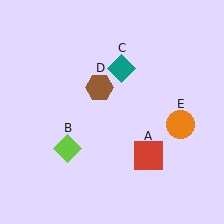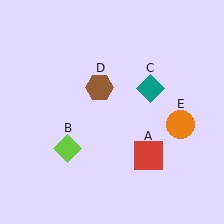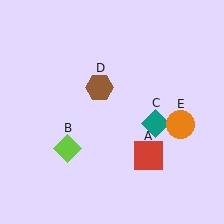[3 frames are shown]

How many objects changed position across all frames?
1 object changed position: teal diamond (object C).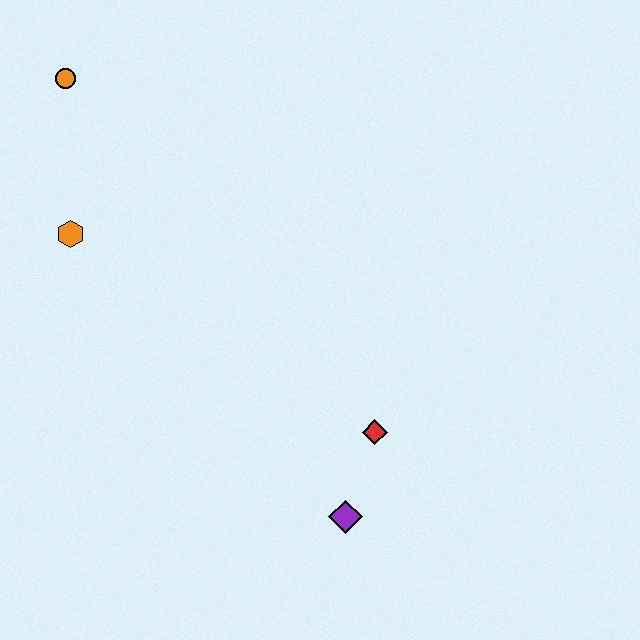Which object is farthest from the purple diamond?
The orange circle is farthest from the purple diamond.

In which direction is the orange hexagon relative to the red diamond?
The orange hexagon is to the left of the red diamond.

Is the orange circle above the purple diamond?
Yes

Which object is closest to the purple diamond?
The red diamond is closest to the purple diamond.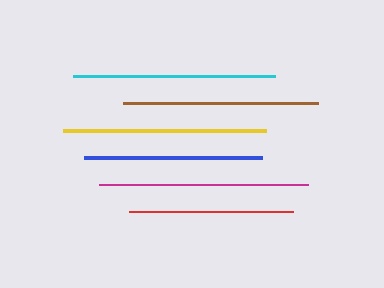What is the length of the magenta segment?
The magenta segment is approximately 208 pixels long.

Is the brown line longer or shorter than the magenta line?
The magenta line is longer than the brown line.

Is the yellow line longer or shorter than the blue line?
The yellow line is longer than the blue line.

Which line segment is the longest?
The magenta line is the longest at approximately 208 pixels.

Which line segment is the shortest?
The red line is the shortest at approximately 164 pixels.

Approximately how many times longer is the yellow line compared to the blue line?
The yellow line is approximately 1.1 times the length of the blue line.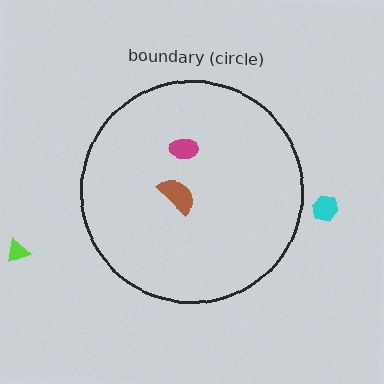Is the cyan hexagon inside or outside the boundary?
Outside.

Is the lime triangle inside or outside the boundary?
Outside.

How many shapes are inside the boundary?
2 inside, 2 outside.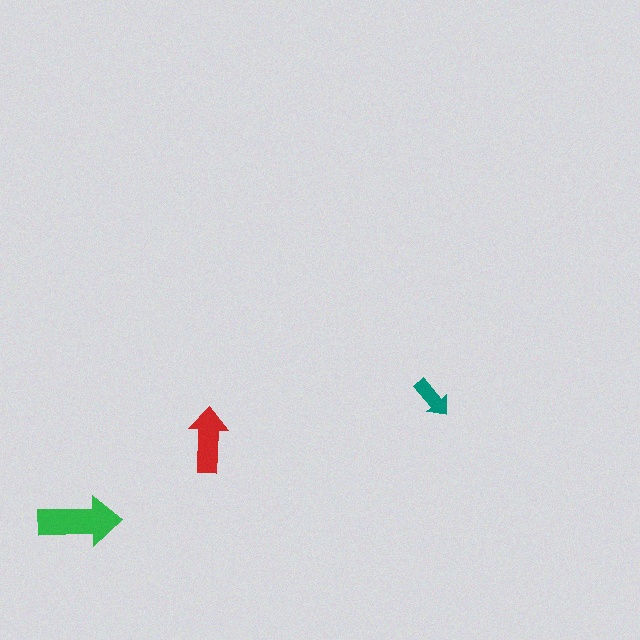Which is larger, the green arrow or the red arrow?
The green one.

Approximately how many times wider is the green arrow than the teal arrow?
About 2 times wider.